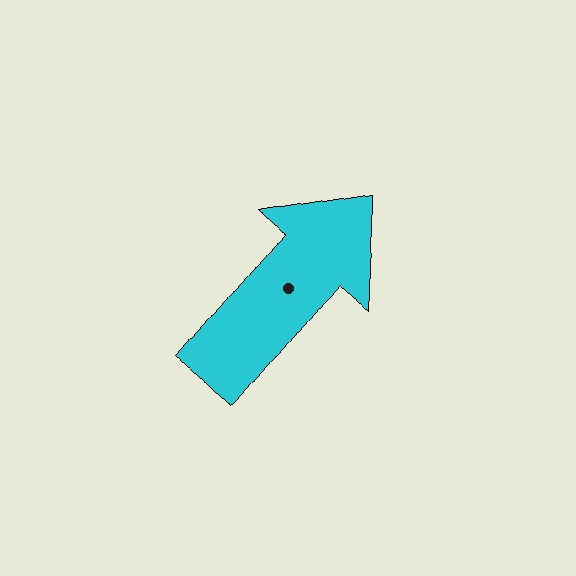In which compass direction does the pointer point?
Northeast.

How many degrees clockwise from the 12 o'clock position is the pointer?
Approximately 40 degrees.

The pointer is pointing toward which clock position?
Roughly 1 o'clock.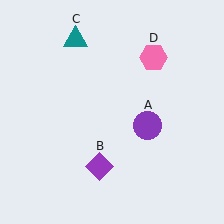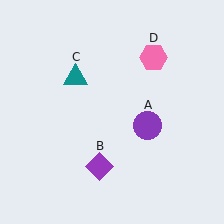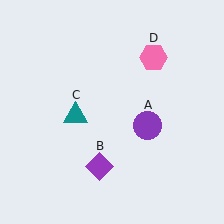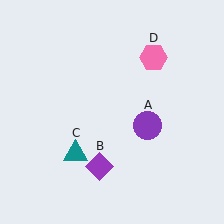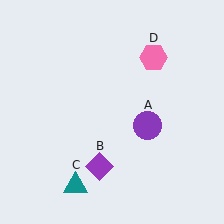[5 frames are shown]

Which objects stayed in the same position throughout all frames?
Purple circle (object A) and purple diamond (object B) and pink hexagon (object D) remained stationary.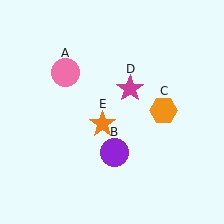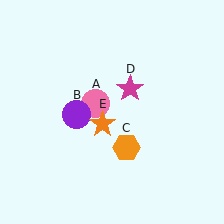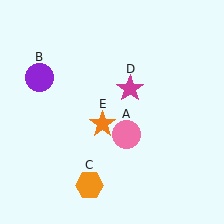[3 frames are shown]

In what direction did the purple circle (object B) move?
The purple circle (object B) moved up and to the left.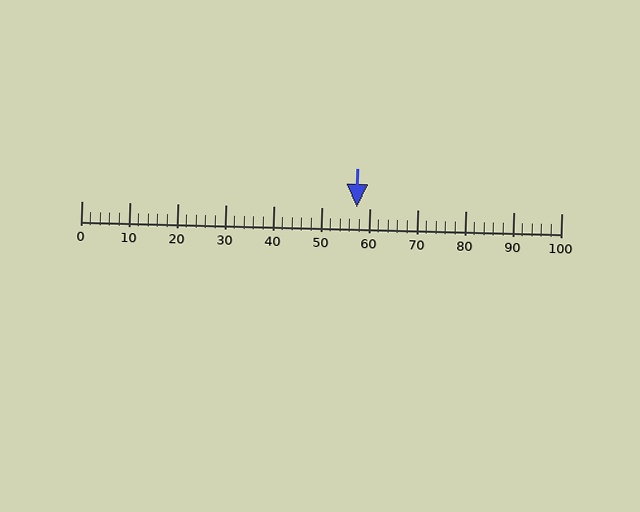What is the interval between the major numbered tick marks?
The major tick marks are spaced 10 units apart.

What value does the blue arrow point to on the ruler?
The blue arrow points to approximately 57.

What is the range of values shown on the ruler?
The ruler shows values from 0 to 100.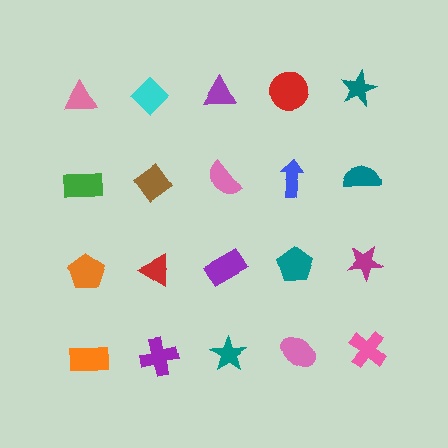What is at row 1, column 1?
A pink triangle.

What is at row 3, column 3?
A purple rectangle.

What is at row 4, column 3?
A teal star.